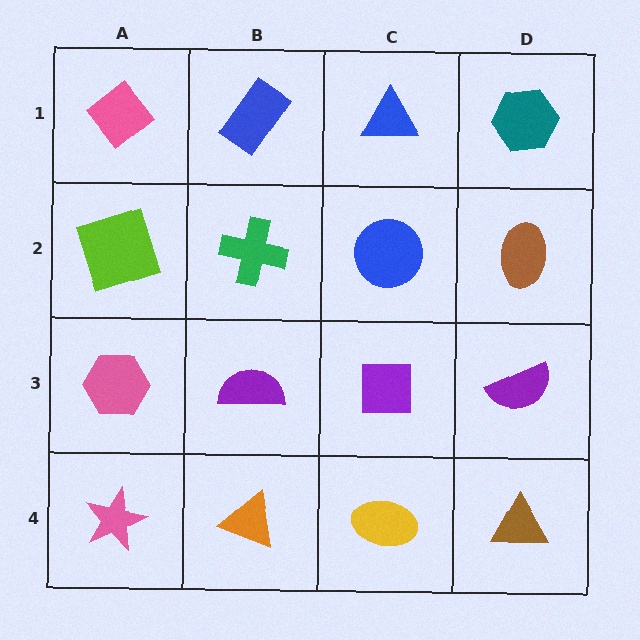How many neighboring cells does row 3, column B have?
4.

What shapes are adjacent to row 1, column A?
A lime square (row 2, column A), a blue rectangle (row 1, column B).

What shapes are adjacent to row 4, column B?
A purple semicircle (row 3, column B), a pink star (row 4, column A), a yellow ellipse (row 4, column C).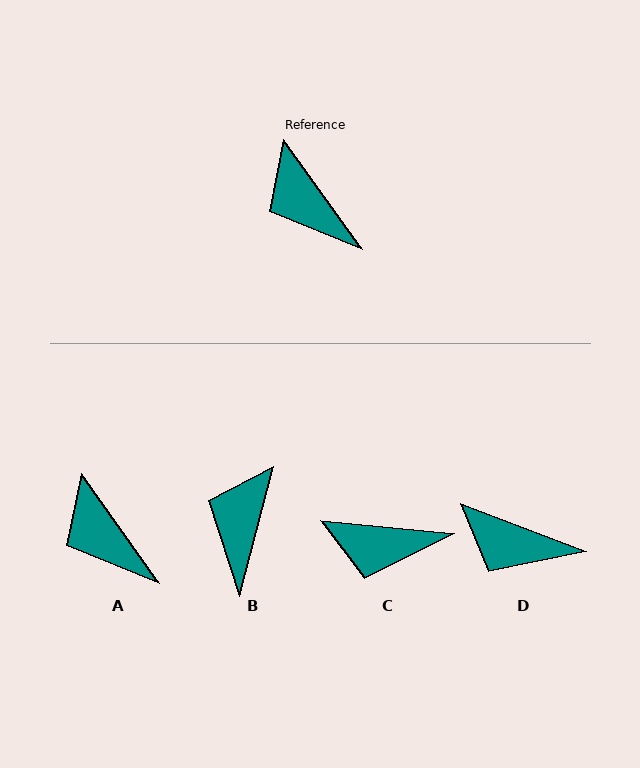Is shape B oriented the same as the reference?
No, it is off by about 50 degrees.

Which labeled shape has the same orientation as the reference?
A.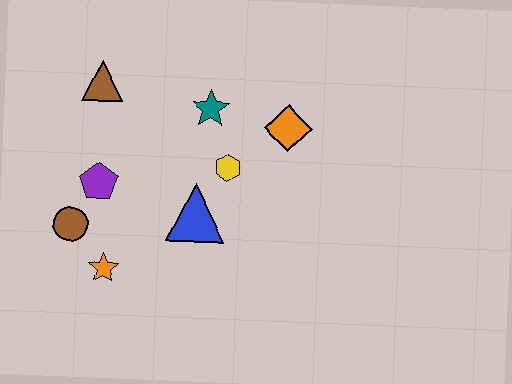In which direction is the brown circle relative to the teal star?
The brown circle is to the left of the teal star.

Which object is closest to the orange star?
The brown circle is closest to the orange star.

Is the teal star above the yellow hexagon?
Yes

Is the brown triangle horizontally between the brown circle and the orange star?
Yes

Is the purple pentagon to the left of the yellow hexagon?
Yes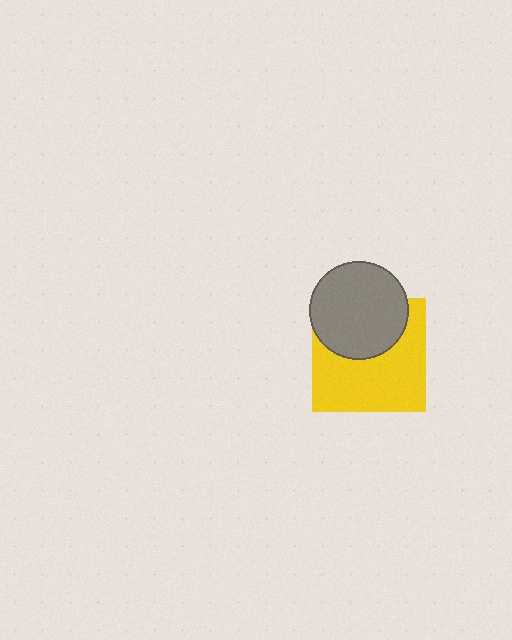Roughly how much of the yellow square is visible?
About half of it is visible (roughly 61%).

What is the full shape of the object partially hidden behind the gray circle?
The partially hidden object is a yellow square.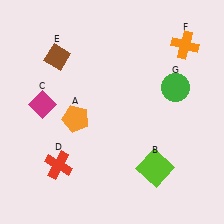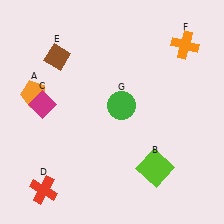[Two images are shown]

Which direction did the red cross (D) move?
The red cross (D) moved down.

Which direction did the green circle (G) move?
The green circle (G) moved left.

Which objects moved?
The objects that moved are: the orange pentagon (A), the red cross (D), the green circle (G).